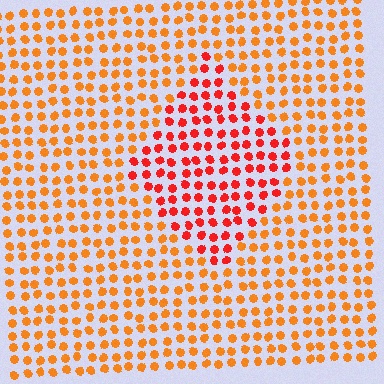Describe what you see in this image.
The image is filled with small orange elements in a uniform arrangement. A diamond-shaped region is visible where the elements are tinted to a slightly different hue, forming a subtle color boundary.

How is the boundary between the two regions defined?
The boundary is defined purely by a slight shift in hue (about 30 degrees). Spacing, size, and orientation are identical on both sides.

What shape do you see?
I see a diamond.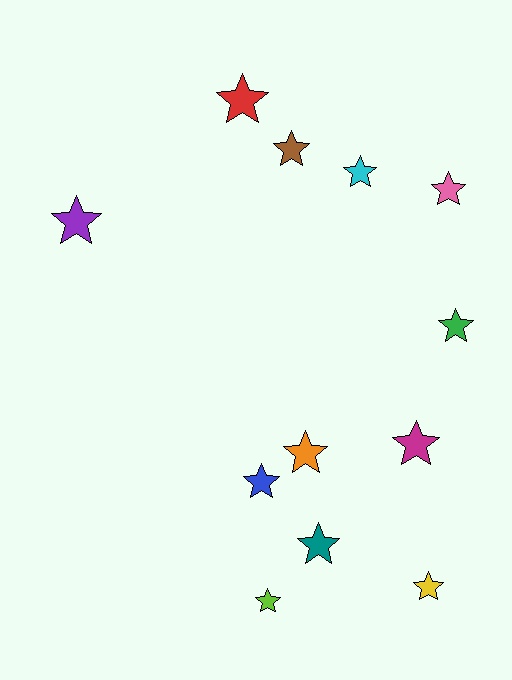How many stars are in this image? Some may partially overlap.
There are 12 stars.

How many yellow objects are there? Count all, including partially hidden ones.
There is 1 yellow object.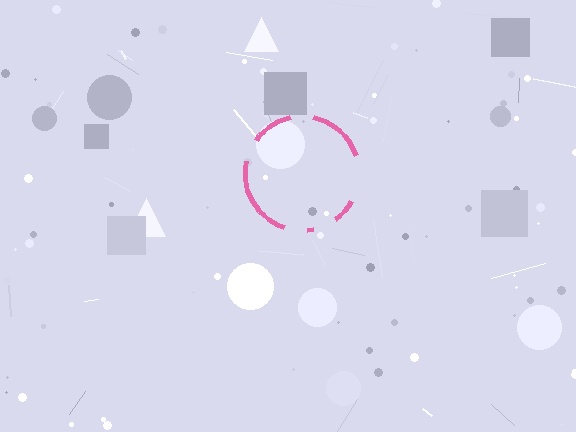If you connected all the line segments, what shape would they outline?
They would outline a circle.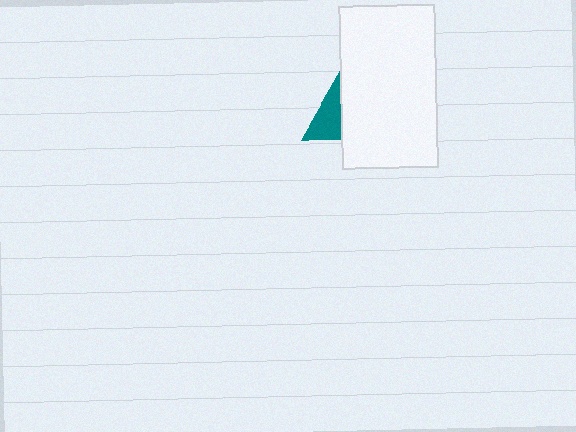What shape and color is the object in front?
The object in front is a white rectangle.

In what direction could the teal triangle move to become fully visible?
The teal triangle could move left. That would shift it out from behind the white rectangle entirely.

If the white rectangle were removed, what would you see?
You would see the complete teal triangle.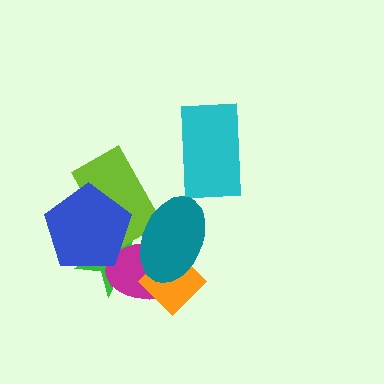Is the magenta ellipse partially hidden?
Yes, it is partially covered by another shape.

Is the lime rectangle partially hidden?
Yes, it is partially covered by another shape.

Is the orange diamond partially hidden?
Yes, it is partially covered by another shape.